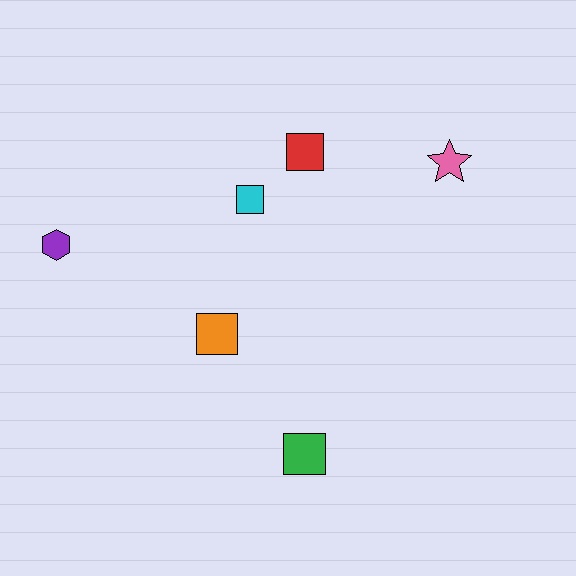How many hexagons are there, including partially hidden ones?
There is 1 hexagon.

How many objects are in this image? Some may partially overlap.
There are 6 objects.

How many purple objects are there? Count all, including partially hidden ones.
There is 1 purple object.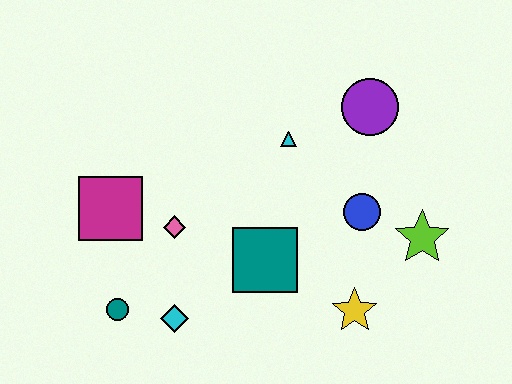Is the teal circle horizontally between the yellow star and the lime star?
No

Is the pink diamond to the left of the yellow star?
Yes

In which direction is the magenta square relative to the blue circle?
The magenta square is to the left of the blue circle.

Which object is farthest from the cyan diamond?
The purple circle is farthest from the cyan diamond.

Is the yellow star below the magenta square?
Yes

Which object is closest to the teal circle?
The cyan diamond is closest to the teal circle.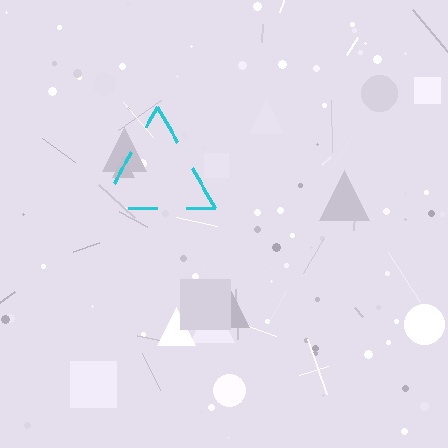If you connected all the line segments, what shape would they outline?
They would outline a triangle.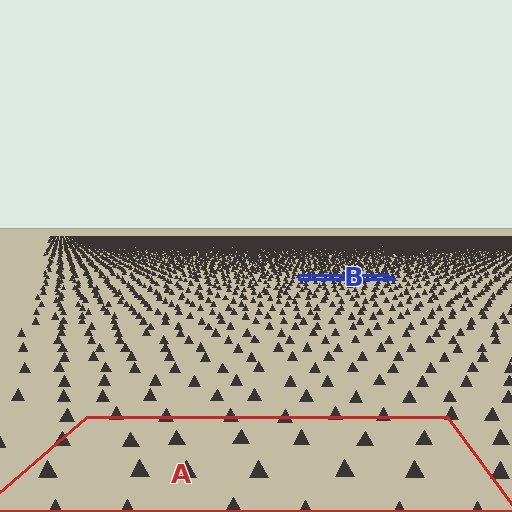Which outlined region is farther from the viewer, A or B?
Region B is farther from the viewer — the texture elements inside it appear smaller and more densely packed.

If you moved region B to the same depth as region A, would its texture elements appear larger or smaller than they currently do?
They would appear larger. At a closer depth, the same texture elements are projected at a bigger on-screen size.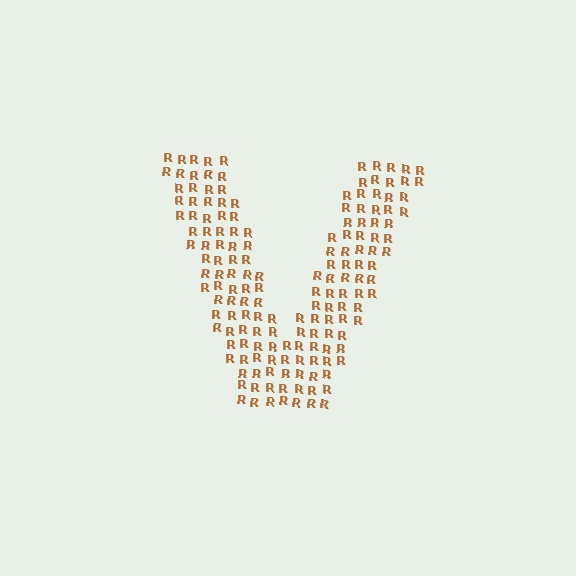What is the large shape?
The large shape is the letter V.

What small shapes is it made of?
It is made of small letter R's.